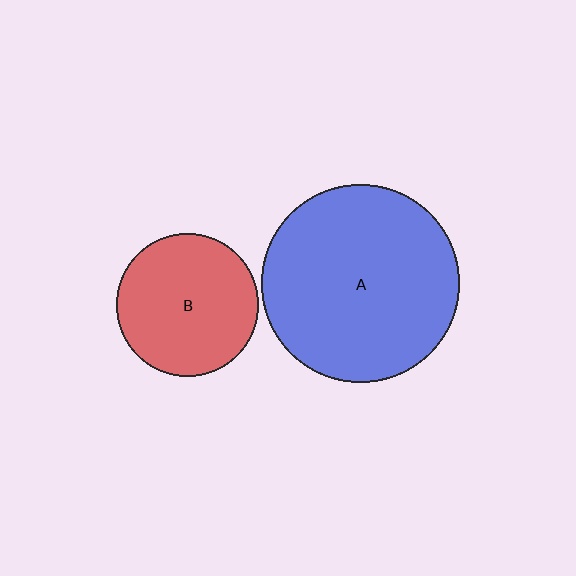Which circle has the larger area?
Circle A (blue).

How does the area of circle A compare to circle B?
Approximately 1.9 times.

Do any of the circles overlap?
No, none of the circles overlap.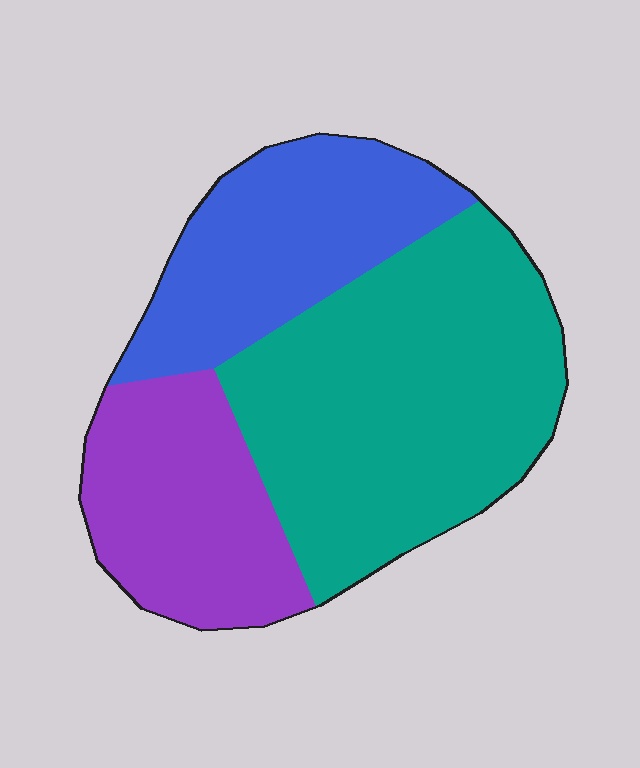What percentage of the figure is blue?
Blue takes up about one quarter (1/4) of the figure.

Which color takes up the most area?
Teal, at roughly 50%.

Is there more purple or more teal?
Teal.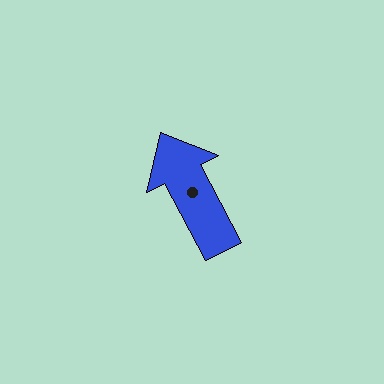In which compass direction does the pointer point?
Northwest.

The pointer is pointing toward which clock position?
Roughly 11 o'clock.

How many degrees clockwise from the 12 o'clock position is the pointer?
Approximately 332 degrees.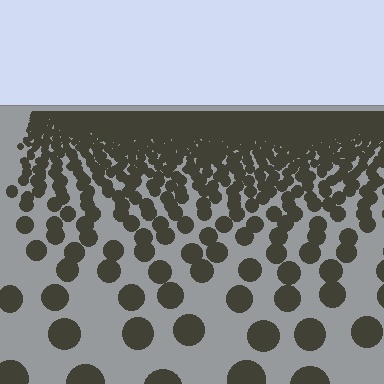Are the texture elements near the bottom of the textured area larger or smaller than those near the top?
Larger. Near the bottom, elements are closer to the viewer and appear at a bigger on-screen size.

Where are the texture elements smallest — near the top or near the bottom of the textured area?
Near the top.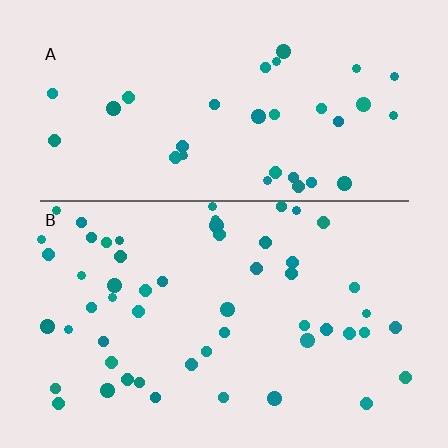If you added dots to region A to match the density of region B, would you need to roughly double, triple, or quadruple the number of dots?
Approximately double.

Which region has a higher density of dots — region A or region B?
B (the bottom).